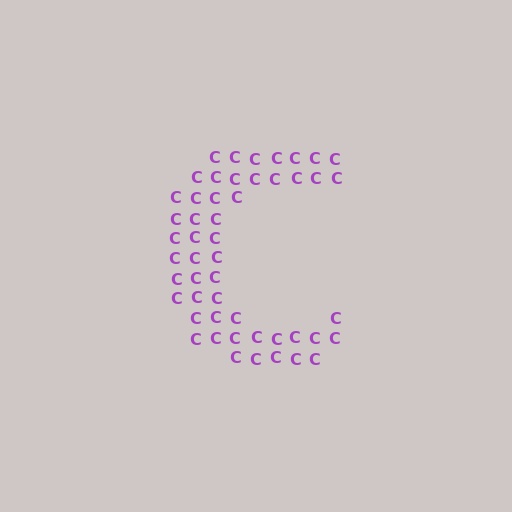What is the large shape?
The large shape is the letter C.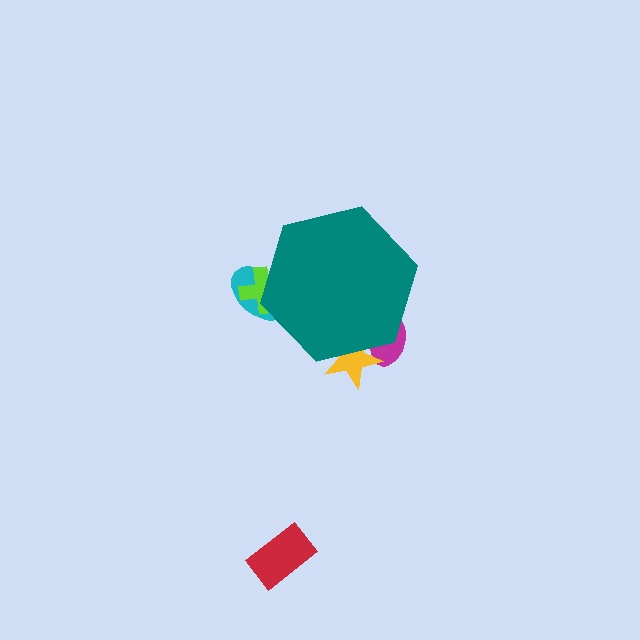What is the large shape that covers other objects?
A teal hexagon.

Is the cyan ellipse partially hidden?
Yes, the cyan ellipse is partially hidden behind the teal hexagon.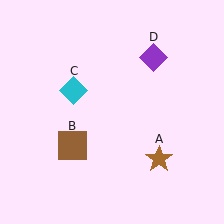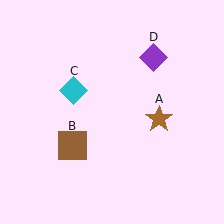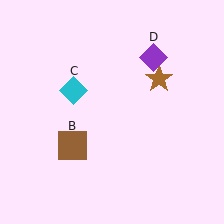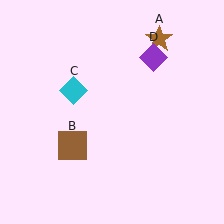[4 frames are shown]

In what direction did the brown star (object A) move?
The brown star (object A) moved up.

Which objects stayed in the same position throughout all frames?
Brown square (object B) and cyan diamond (object C) and purple diamond (object D) remained stationary.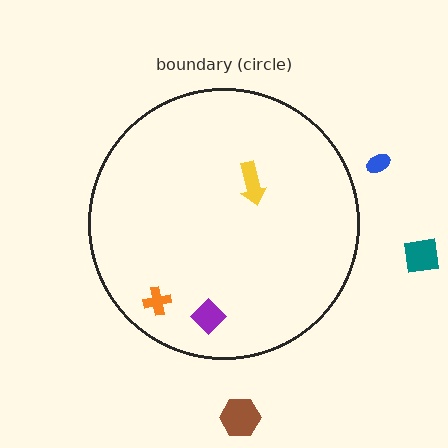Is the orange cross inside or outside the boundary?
Inside.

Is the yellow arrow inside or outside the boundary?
Inside.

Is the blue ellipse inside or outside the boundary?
Outside.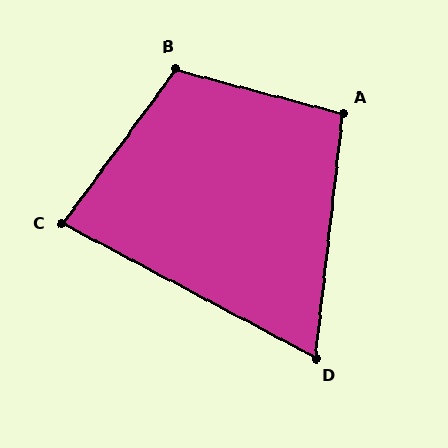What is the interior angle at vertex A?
Approximately 98 degrees (obtuse).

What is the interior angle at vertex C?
Approximately 82 degrees (acute).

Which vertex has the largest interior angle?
B, at approximately 111 degrees.